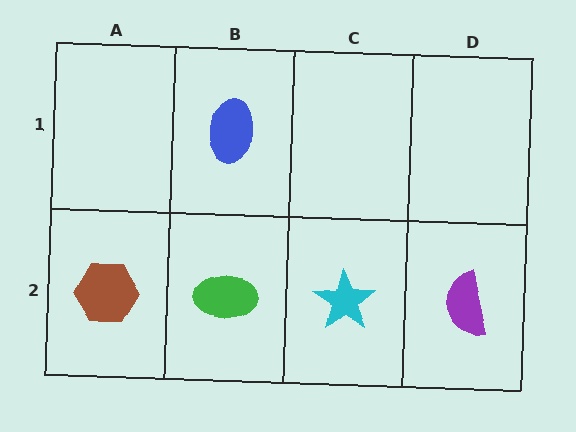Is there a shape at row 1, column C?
No, that cell is empty.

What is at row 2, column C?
A cyan star.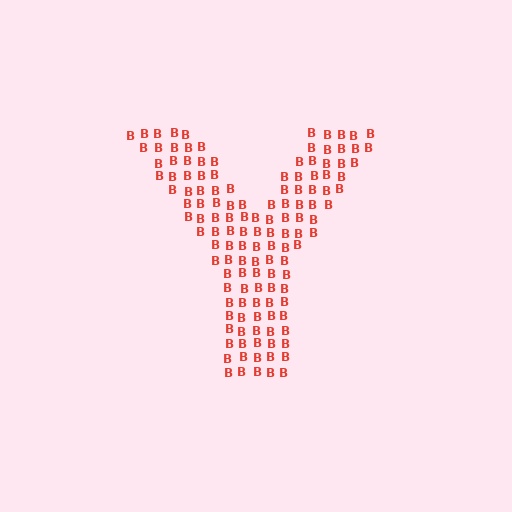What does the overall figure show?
The overall figure shows the letter Y.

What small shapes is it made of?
It is made of small letter B's.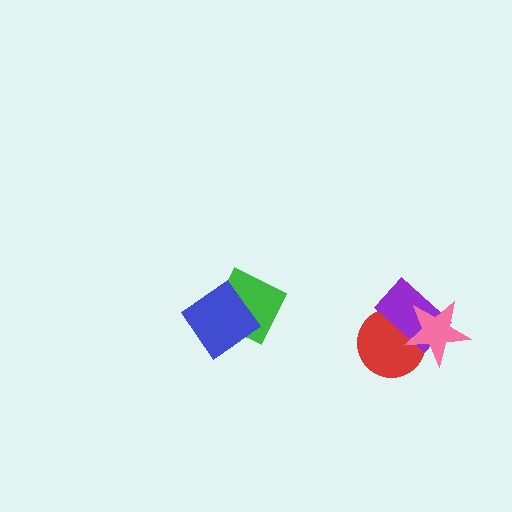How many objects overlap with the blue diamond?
1 object overlaps with the blue diamond.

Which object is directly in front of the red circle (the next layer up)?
The purple rectangle is directly in front of the red circle.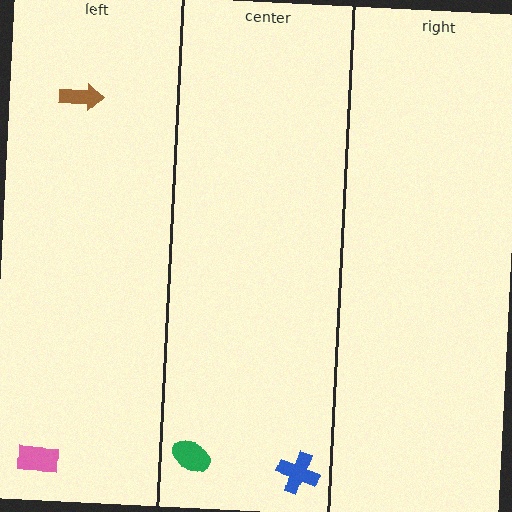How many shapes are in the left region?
2.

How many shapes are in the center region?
2.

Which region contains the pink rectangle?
The left region.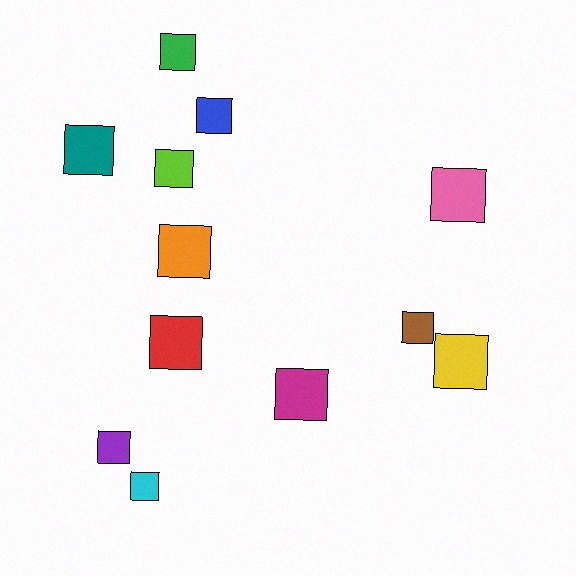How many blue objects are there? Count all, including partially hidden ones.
There is 1 blue object.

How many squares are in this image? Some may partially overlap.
There are 12 squares.